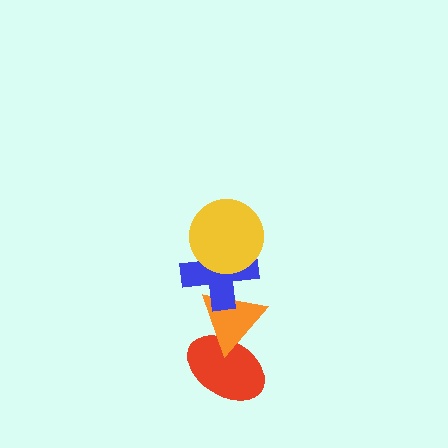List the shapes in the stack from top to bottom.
From top to bottom: the yellow circle, the blue cross, the orange triangle, the red ellipse.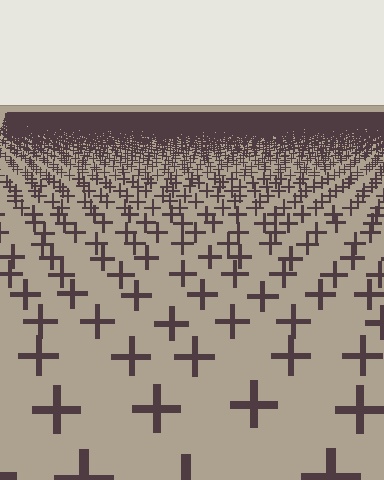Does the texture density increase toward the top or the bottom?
Density increases toward the top.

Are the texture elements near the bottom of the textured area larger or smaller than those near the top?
Larger. Near the bottom, elements are closer to the viewer and appear at a bigger on-screen size.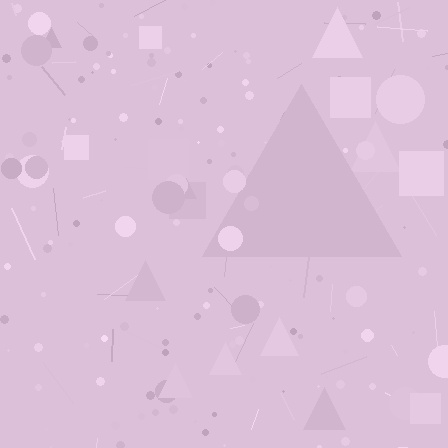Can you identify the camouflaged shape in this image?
The camouflaged shape is a triangle.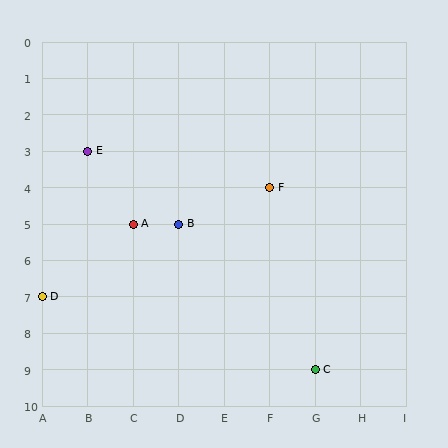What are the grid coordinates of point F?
Point F is at grid coordinates (F, 4).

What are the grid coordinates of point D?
Point D is at grid coordinates (A, 7).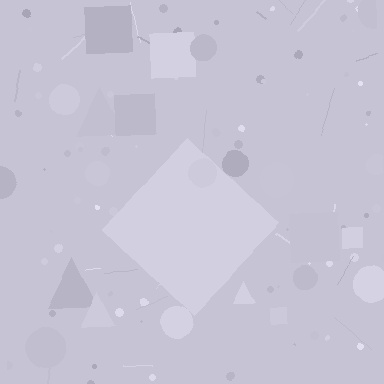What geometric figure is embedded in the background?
A diamond is embedded in the background.